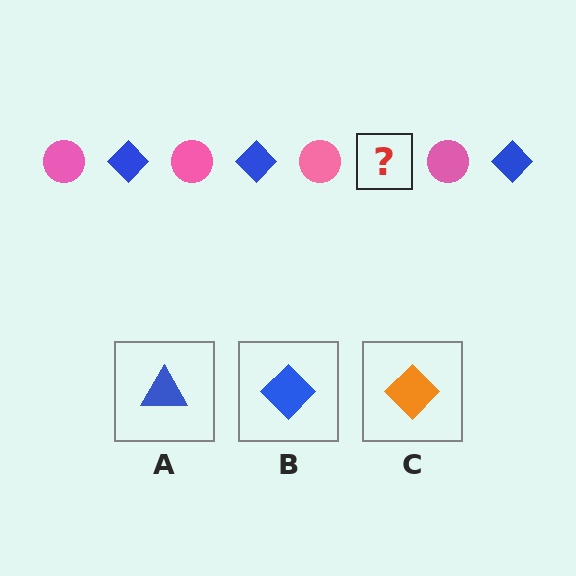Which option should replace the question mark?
Option B.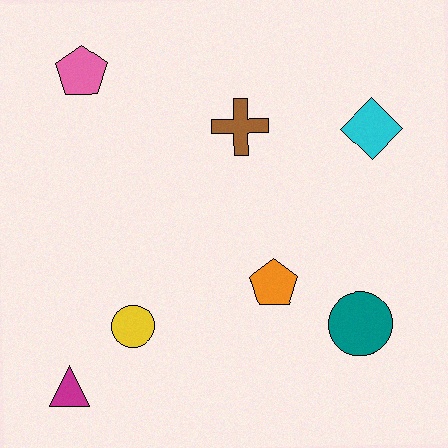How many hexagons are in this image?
There are no hexagons.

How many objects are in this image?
There are 7 objects.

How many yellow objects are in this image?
There is 1 yellow object.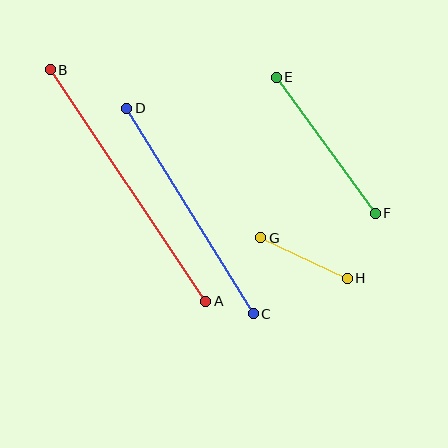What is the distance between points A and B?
The distance is approximately 279 pixels.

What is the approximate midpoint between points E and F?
The midpoint is at approximately (326, 145) pixels.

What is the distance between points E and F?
The distance is approximately 168 pixels.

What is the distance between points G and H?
The distance is approximately 96 pixels.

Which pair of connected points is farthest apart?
Points A and B are farthest apart.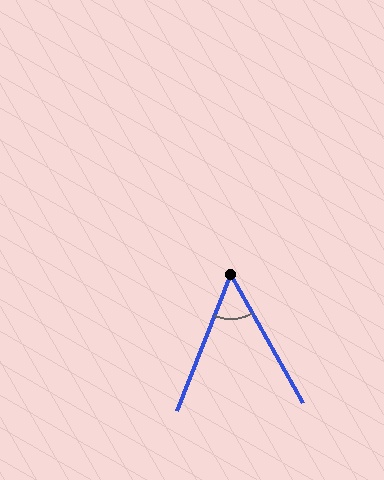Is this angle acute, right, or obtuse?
It is acute.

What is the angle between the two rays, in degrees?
Approximately 51 degrees.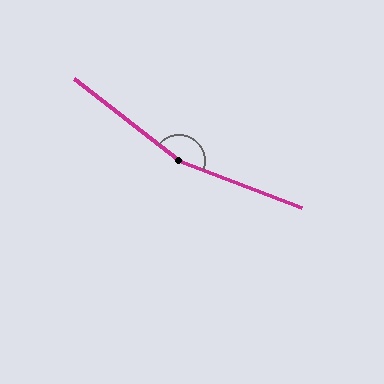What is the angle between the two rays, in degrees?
Approximately 163 degrees.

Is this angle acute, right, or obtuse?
It is obtuse.